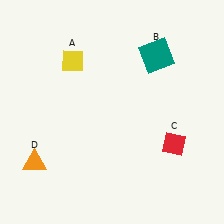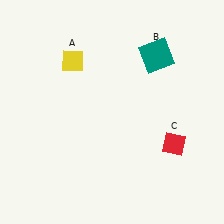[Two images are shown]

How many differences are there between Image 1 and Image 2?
There is 1 difference between the two images.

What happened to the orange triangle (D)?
The orange triangle (D) was removed in Image 2. It was in the bottom-left area of Image 1.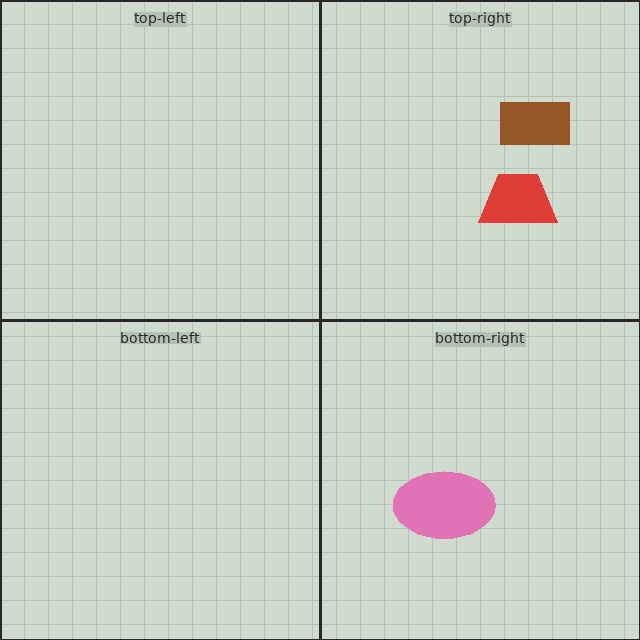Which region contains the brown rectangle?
The top-right region.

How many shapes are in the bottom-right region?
1.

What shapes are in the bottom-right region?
The pink ellipse.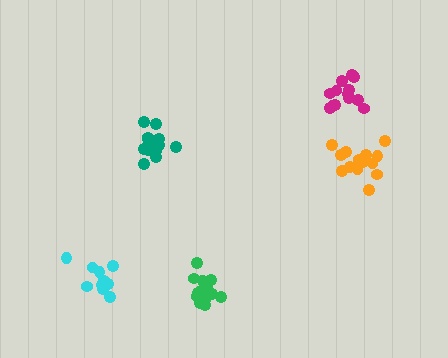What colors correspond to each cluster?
The clusters are colored: green, cyan, teal, orange, magenta.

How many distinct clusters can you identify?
There are 5 distinct clusters.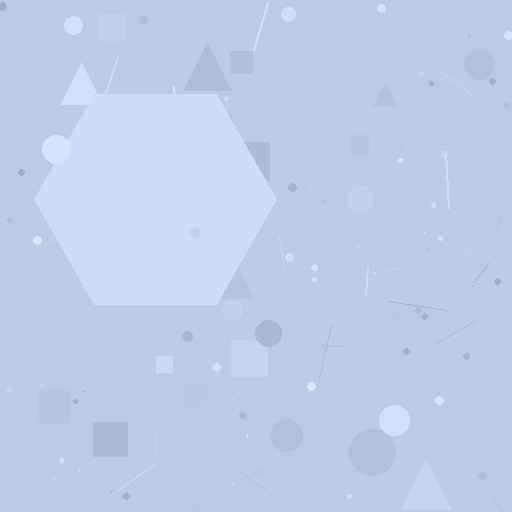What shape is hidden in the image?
A hexagon is hidden in the image.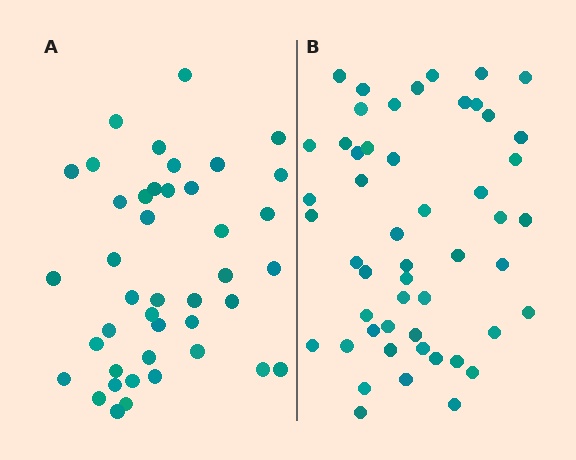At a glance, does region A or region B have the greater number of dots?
Region B (the right region) has more dots.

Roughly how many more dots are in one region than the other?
Region B has roughly 8 or so more dots than region A.